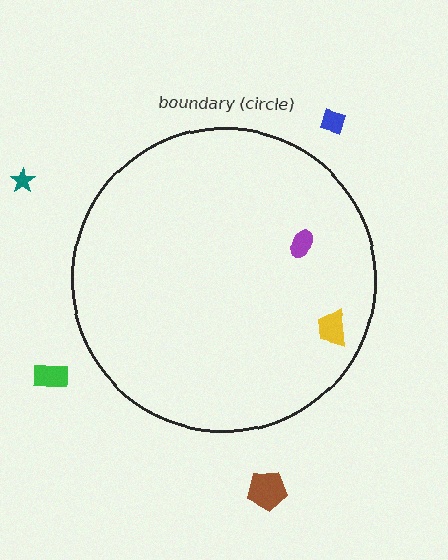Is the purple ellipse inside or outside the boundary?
Inside.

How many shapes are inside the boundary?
2 inside, 4 outside.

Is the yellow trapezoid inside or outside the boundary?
Inside.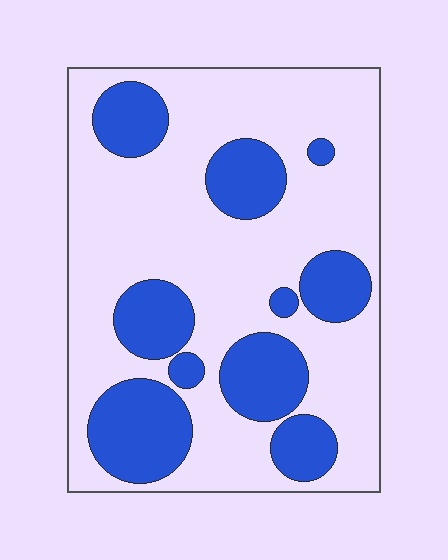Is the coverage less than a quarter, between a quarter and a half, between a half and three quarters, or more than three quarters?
Between a quarter and a half.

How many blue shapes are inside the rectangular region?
10.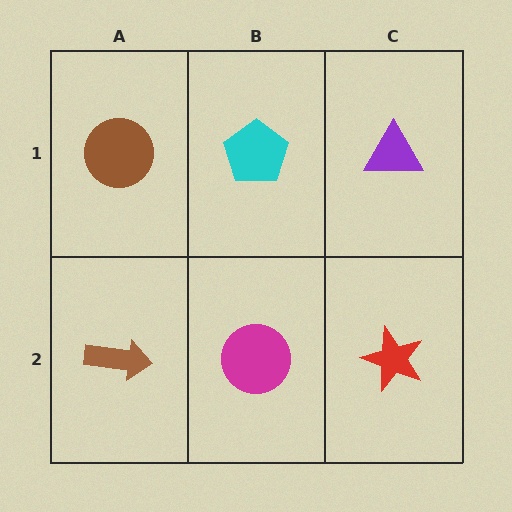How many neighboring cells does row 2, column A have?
2.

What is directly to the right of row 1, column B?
A purple triangle.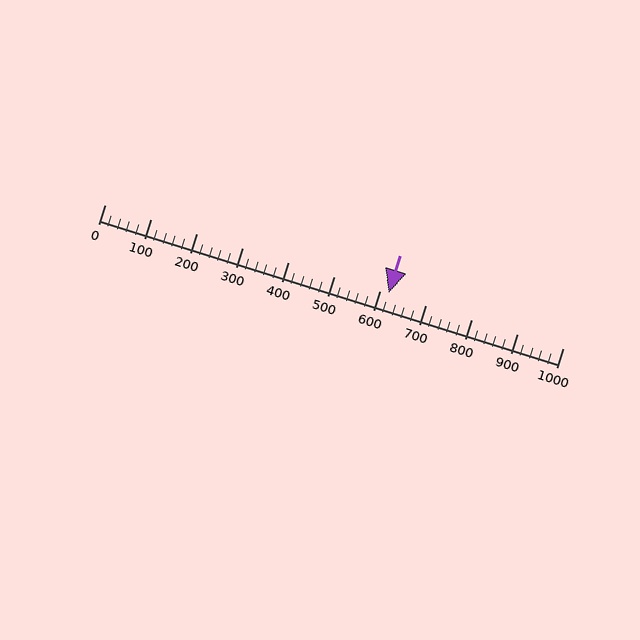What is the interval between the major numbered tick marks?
The major tick marks are spaced 100 units apart.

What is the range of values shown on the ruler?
The ruler shows values from 0 to 1000.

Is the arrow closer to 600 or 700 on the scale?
The arrow is closer to 600.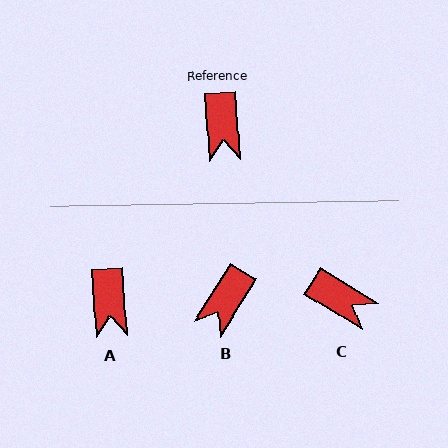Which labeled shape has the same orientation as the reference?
A.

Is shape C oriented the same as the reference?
No, it is off by about 55 degrees.